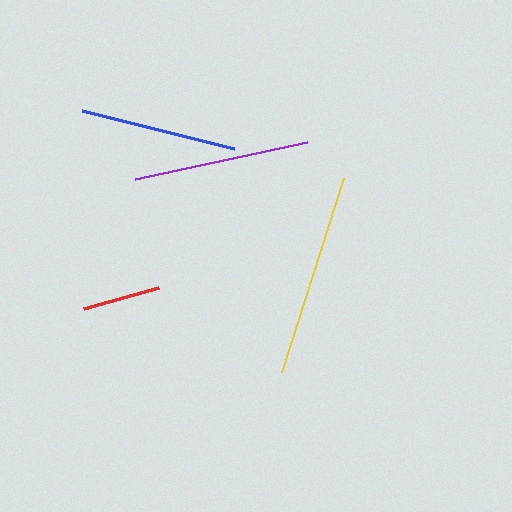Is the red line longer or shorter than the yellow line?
The yellow line is longer than the red line.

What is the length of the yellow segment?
The yellow segment is approximately 203 pixels long.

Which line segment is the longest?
The yellow line is the longest at approximately 203 pixels.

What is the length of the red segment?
The red segment is approximately 79 pixels long.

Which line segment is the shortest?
The red line is the shortest at approximately 79 pixels.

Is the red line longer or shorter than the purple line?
The purple line is longer than the red line.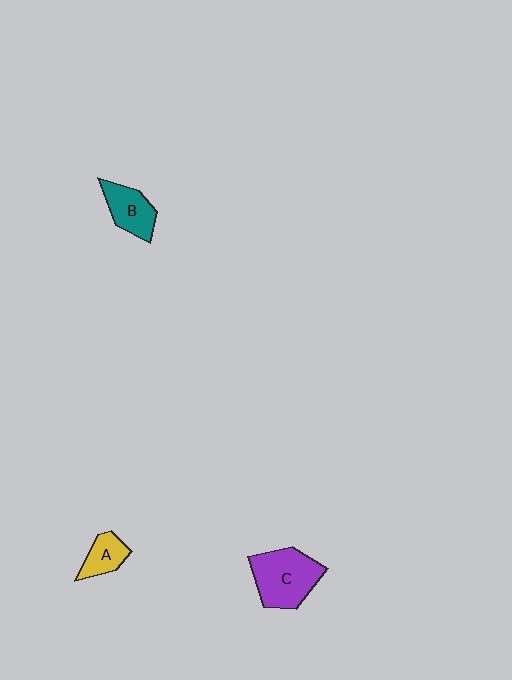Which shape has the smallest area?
Shape A (yellow).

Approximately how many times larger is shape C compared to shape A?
Approximately 2.2 times.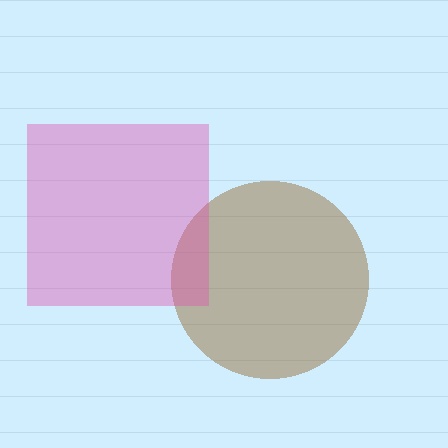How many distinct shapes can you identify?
There are 2 distinct shapes: a brown circle, a pink square.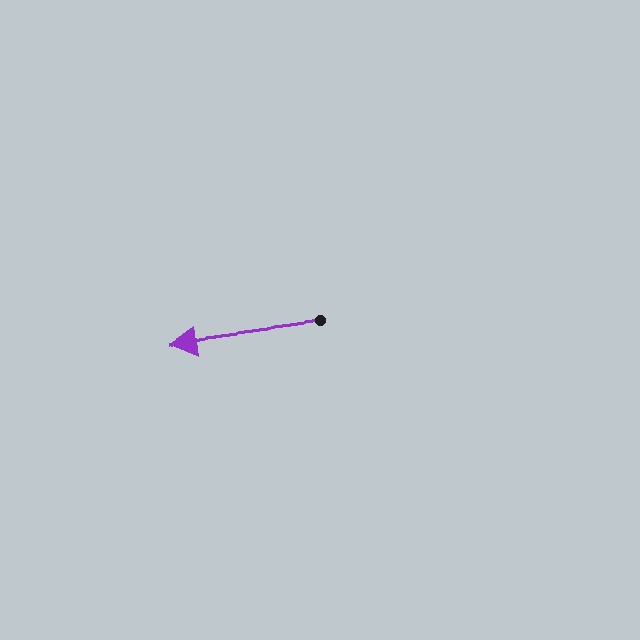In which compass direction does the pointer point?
West.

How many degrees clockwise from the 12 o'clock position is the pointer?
Approximately 262 degrees.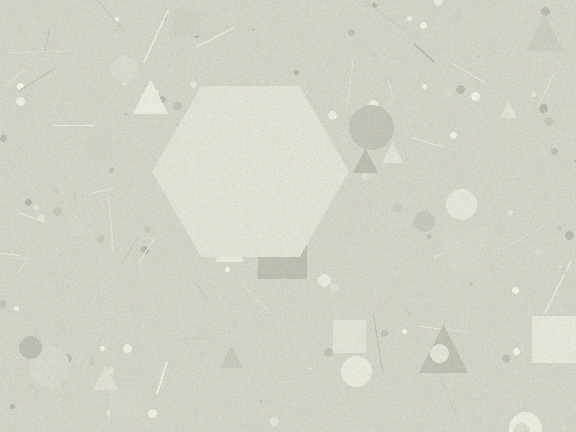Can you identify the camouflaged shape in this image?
The camouflaged shape is a hexagon.